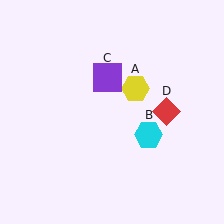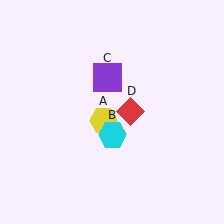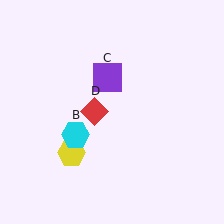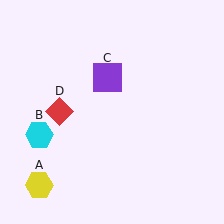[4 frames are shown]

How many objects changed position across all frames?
3 objects changed position: yellow hexagon (object A), cyan hexagon (object B), red diamond (object D).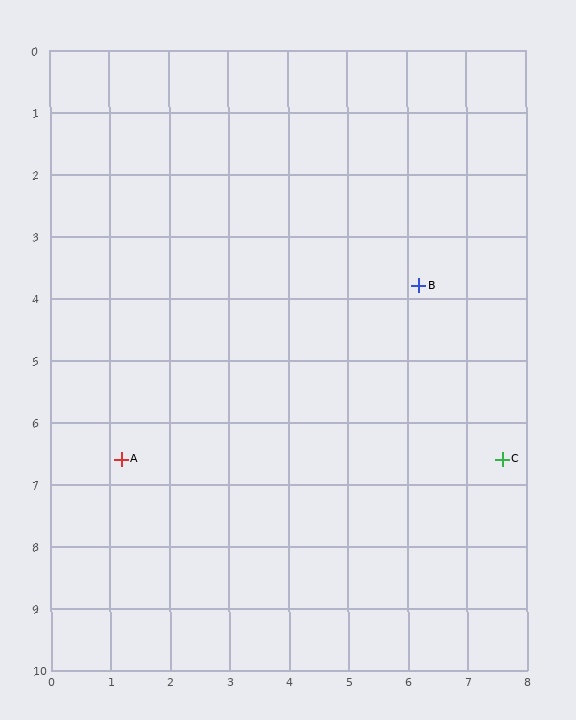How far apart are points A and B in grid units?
Points A and B are about 5.7 grid units apart.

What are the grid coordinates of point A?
Point A is at approximately (1.2, 6.6).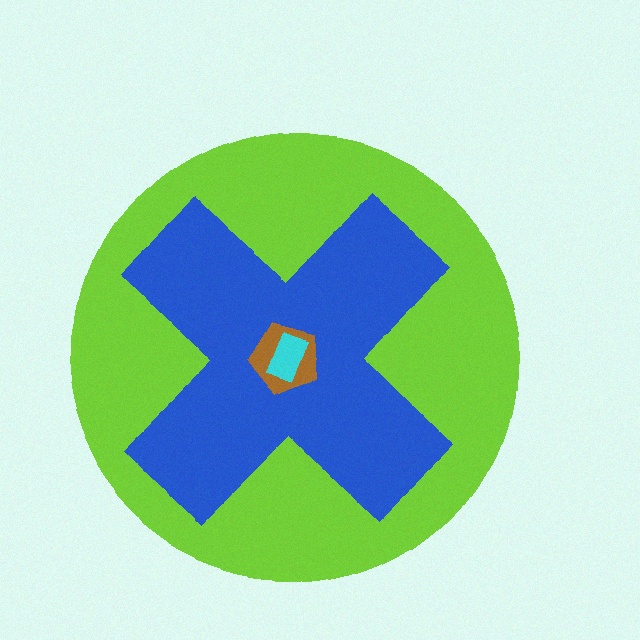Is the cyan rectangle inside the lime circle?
Yes.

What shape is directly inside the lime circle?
The blue cross.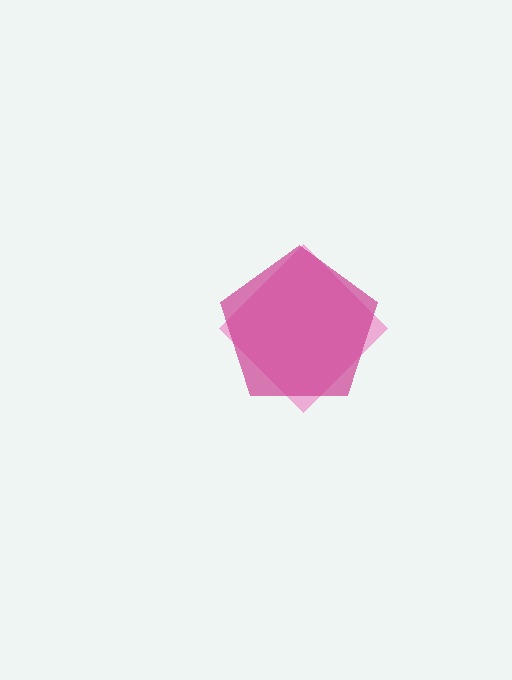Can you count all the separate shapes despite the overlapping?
Yes, there are 2 separate shapes.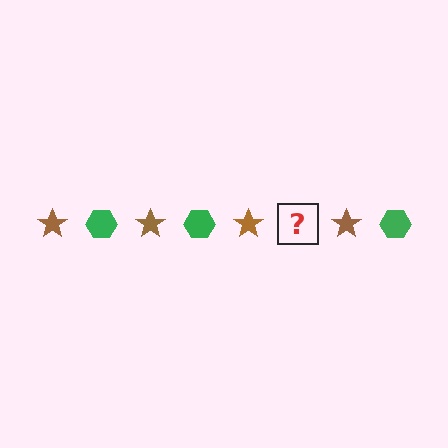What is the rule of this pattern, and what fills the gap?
The rule is that the pattern alternates between brown star and green hexagon. The gap should be filled with a green hexagon.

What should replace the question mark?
The question mark should be replaced with a green hexagon.